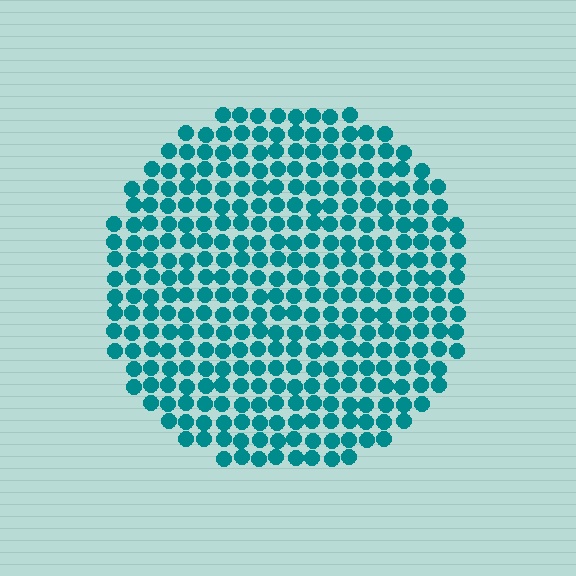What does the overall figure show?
The overall figure shows a circle.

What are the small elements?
The small elements are circles.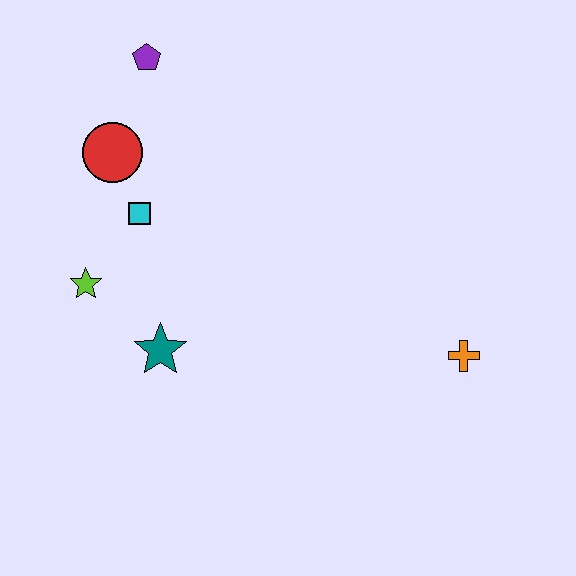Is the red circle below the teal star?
No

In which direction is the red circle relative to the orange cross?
The red circle is to the left of the orange cross.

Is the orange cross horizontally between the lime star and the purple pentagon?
No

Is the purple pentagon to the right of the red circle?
Yes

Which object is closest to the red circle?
The cyan square is closest to the red circle.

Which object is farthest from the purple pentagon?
The orange cross is farthest from the purple pentagon.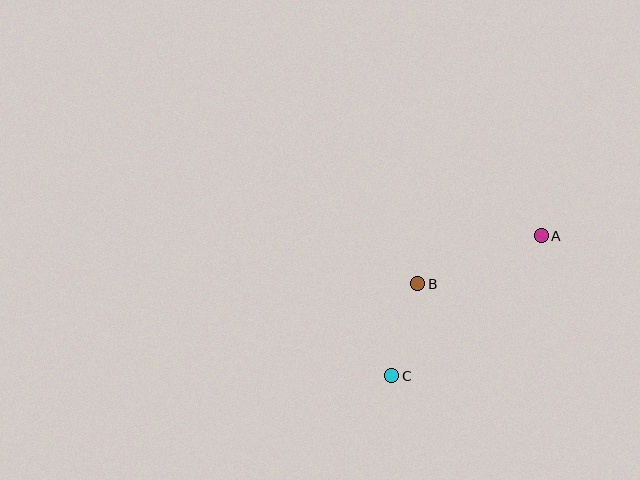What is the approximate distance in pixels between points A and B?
The distance between A and B is approximately 133 pixels.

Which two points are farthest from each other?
Points A and C are farthest from each other.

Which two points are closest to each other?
Points B and C are closest to each other.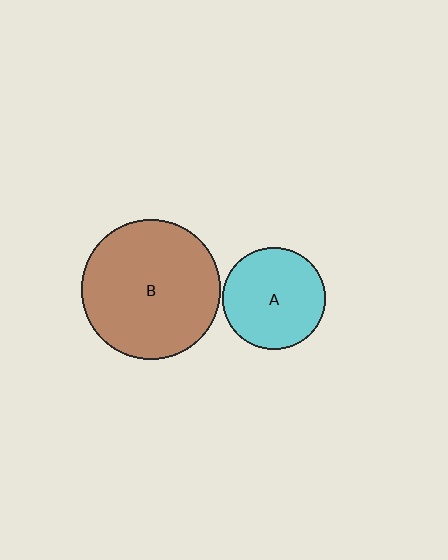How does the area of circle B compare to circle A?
Approximately 1.9 times.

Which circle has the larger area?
Circle B (brown).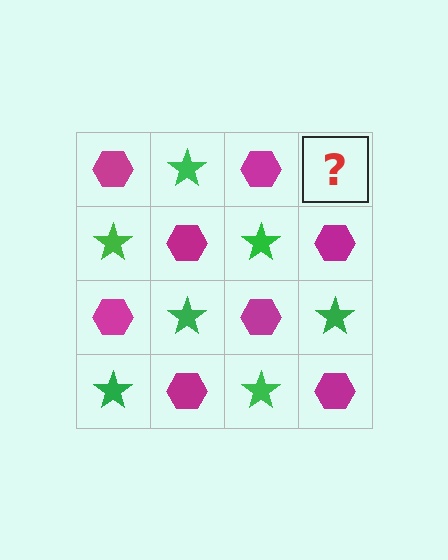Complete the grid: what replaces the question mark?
The question mark should be replaced with a green star.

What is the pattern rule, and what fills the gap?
The rule is that it alternates magenta hexagon and green star in a checkerboard pattern. The gap should be filled with a green star.